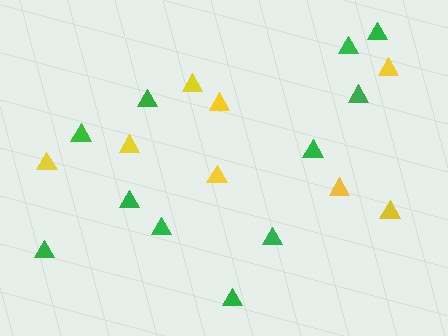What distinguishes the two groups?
There are 2 groups: one group of yellow triangles (8) and one group of green triangles (11).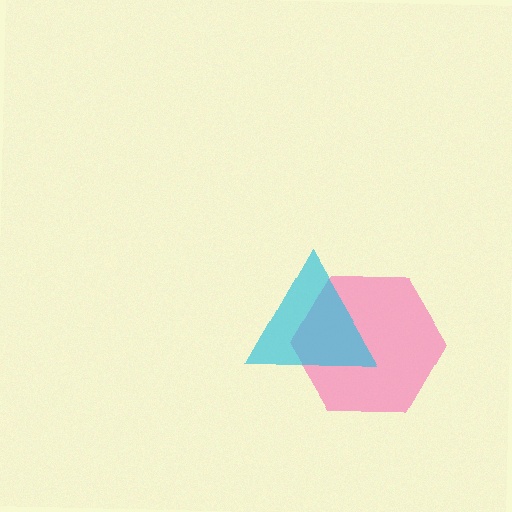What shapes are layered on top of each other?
The layered shapes are: a pink hexagon, a cyan triangle.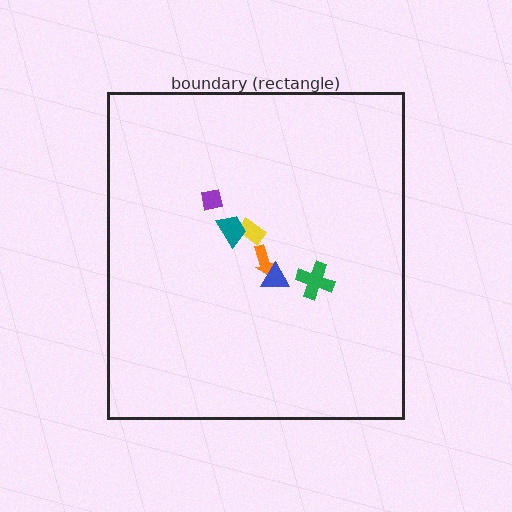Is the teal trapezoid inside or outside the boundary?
Inside.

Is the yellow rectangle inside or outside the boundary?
Inside.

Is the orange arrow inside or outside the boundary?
Inside.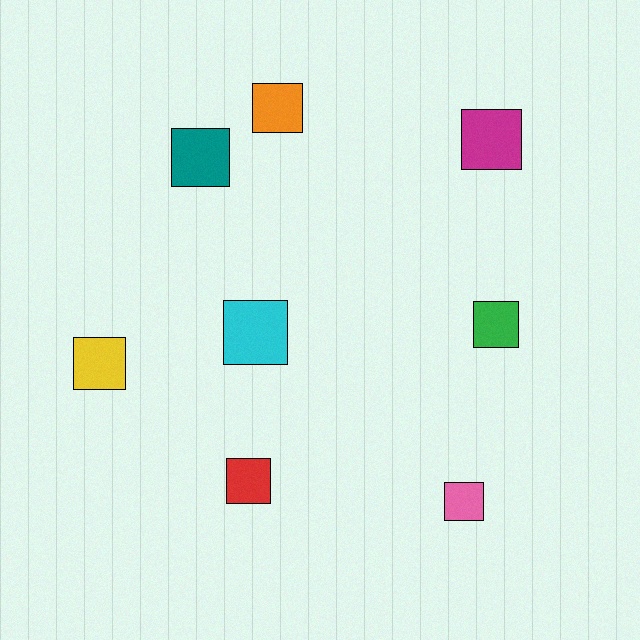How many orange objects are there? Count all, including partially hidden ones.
There is 1 orange object.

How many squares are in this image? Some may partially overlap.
There are 8 squares.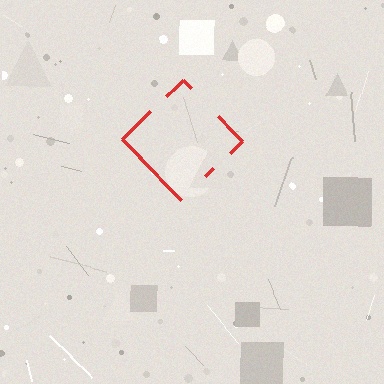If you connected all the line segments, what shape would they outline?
They would outline a diamond.